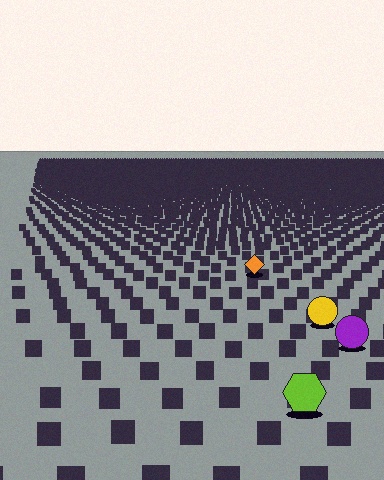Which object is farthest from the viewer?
The orange diamond is farthest from the viewer. It appears smaller and the ground texture around it is denser.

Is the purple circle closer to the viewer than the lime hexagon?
No. The lime hexagon is closer — you can tell from the texture gradient: the ground texture is coarser near it.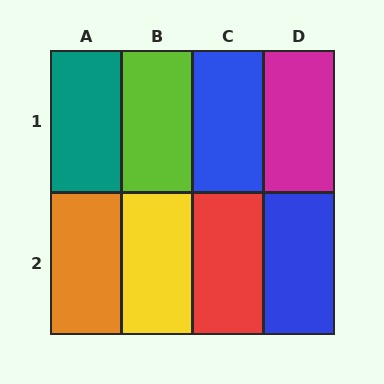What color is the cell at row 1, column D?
Magenta.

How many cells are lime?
1 cell is lime.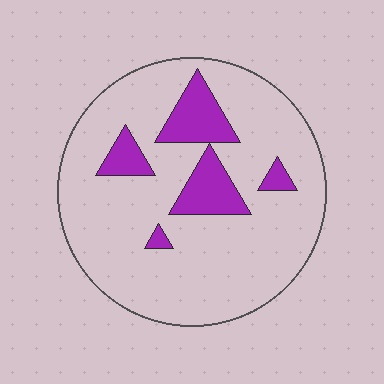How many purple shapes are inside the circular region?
5.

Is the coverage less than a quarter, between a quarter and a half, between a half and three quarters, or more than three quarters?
Less than a quarter.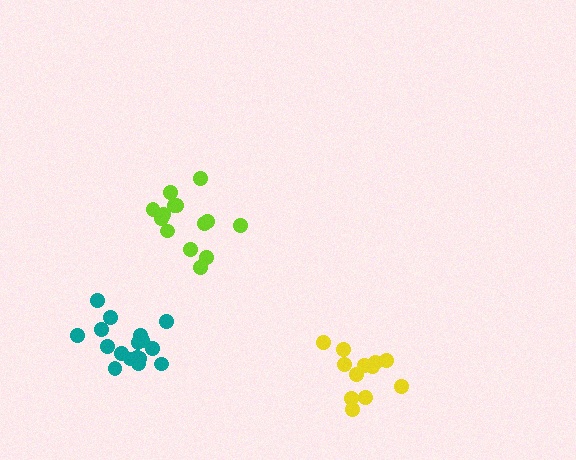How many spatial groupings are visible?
There are 3 spatial groupings.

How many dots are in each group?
Group 1: 17 dots, Group 2: 12 dots, Group 3: 14 dots (43 total).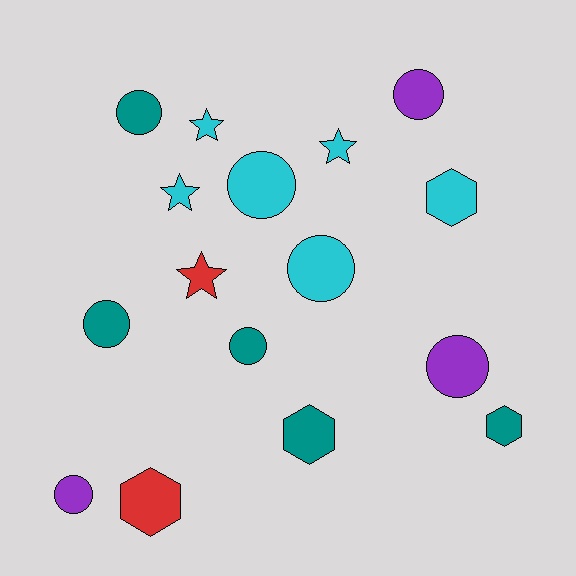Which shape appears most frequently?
Circle, with 8 objects.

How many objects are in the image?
There are 16 objects.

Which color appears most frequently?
Cyan, with 6 objects.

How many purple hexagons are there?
There are no purple hexagons.